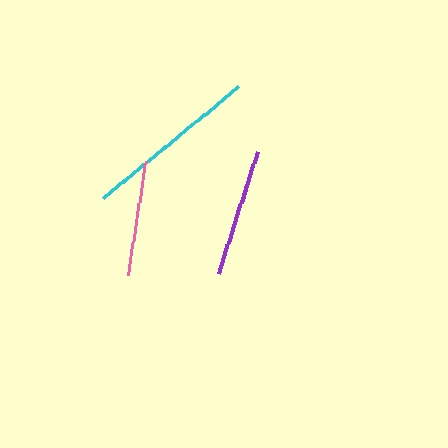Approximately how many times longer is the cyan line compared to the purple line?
The cyan line is approximately 1.4 times the length of the purple line.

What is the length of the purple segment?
The purple segment is approximately 128 pixels long.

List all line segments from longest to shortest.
From longest to shortest: cyan, purple, pink.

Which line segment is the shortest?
The pink line is the shortest at approximately 115 pixels.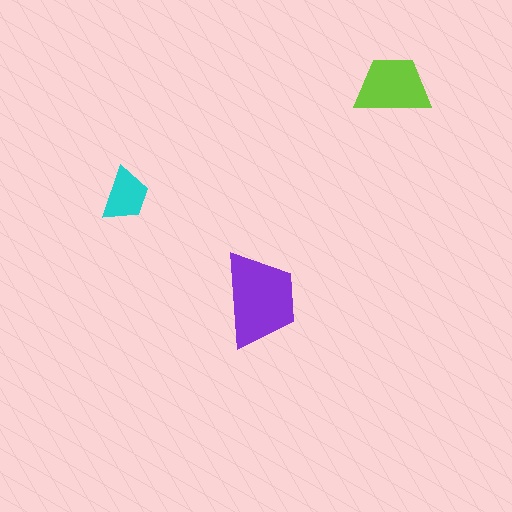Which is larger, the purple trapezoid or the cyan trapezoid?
The purple one.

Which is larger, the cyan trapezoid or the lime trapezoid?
The lime one.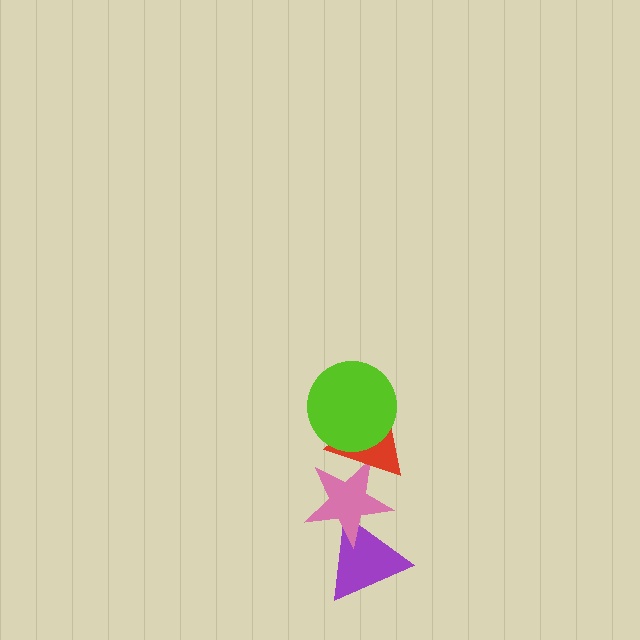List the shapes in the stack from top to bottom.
From top to bottom: the lime circle, the red triangle, the pink star, the purple triangle.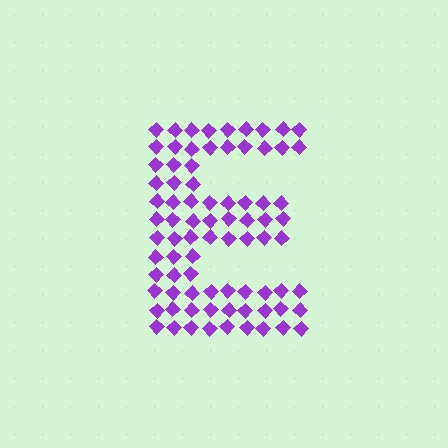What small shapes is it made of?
It is made of small diamonds.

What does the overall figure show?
The overall figure shows the letter E.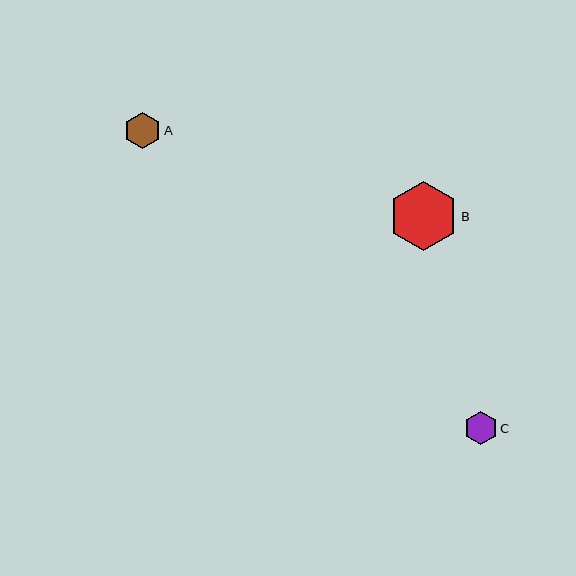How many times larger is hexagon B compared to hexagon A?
Hexagon B is approximately 1.9 times the size of hexagon A.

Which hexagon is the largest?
Hexagon B is the largest with a size of approximately 69 pixels.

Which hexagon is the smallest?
Hexagon C is the smallest with a size of approximately 33 pixels.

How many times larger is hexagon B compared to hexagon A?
Hexagon B is approximately 1.9 times the size of hexagon A.